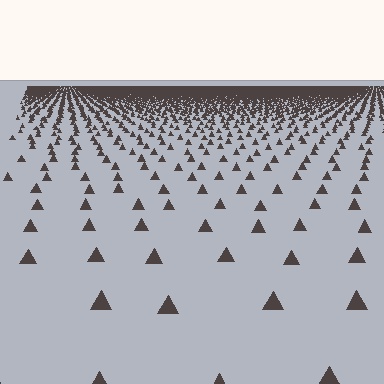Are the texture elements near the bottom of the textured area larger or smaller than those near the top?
Larger. Near the bottom, elements are closer to the viewer and appear at a bigger on-screen size.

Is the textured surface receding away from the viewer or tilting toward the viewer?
The surface is receding away from the viewer. Texture elements get smaller and denser toward the top.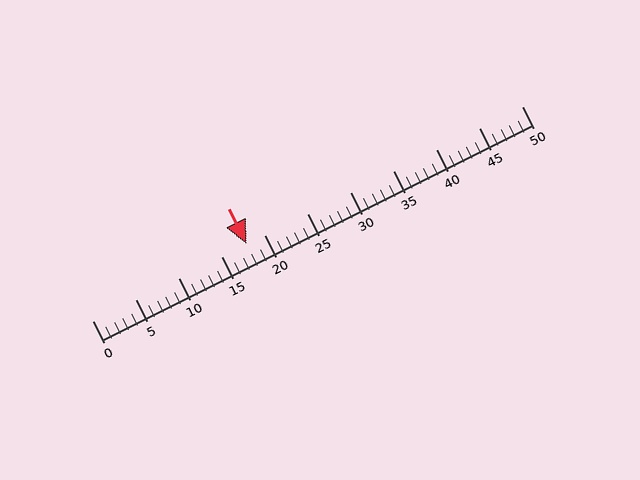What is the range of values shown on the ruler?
The ruler shows values from 0 to 50.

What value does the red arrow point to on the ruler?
The red arrow points to approximately 18.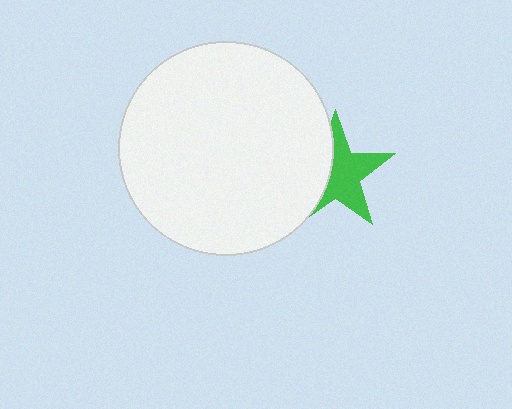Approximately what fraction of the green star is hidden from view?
Roughly 39% of the green star is hidden behind the white circle.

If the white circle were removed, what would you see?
You would see the complete green star.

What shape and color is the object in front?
The object in front is a white circle.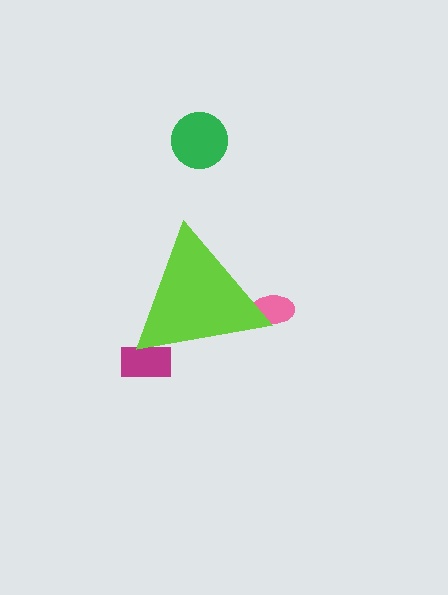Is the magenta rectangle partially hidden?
Yes, the magenta rectangle is partially hidden behind the lime triangle.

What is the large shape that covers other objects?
A lime triangle.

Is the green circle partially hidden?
No, the green circle is fully visible.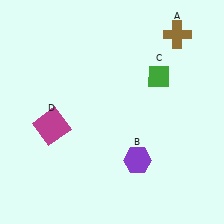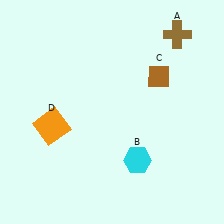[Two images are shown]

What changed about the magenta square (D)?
In Image 1, D is magenta. In Image 2, it changed to orange.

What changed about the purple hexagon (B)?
In Image 1, B is purple. In Image 2, it changed to cyan.